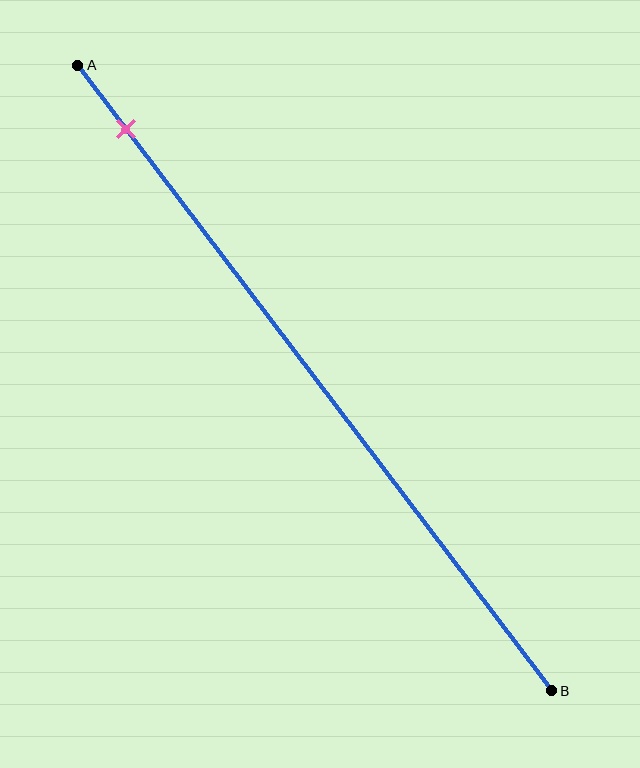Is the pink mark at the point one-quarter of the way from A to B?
No, the mark is at about 10% from A, not at the 25% one-quarter point.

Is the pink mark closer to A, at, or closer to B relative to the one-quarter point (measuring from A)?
The pink mark is closer to point A than the one-quarter point of segment AB.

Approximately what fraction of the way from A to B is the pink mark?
The pink mark is approximately 10% of the way from A to B.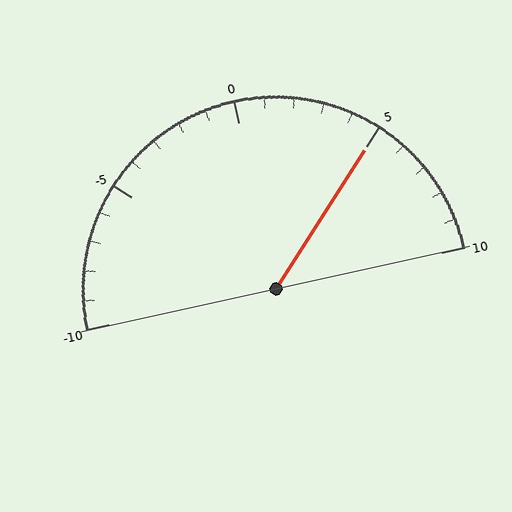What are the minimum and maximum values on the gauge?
The gauge ranges from -10 to 10.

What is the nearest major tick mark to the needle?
The nearest major tick mark is 5.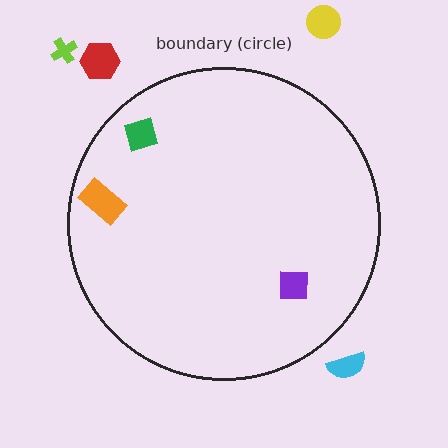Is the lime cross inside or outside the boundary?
Outside.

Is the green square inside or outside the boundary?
Inside.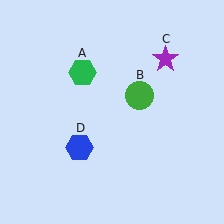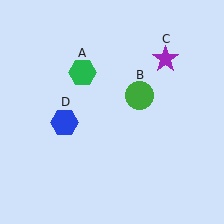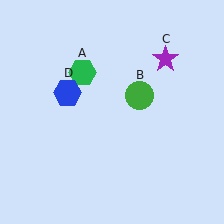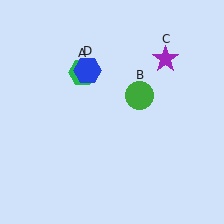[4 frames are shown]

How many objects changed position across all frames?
1 object changed position: blue hexagon (object D).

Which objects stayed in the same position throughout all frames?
Green hexagon (object A) and green circle (object B) and purple star (object C) remained stationary.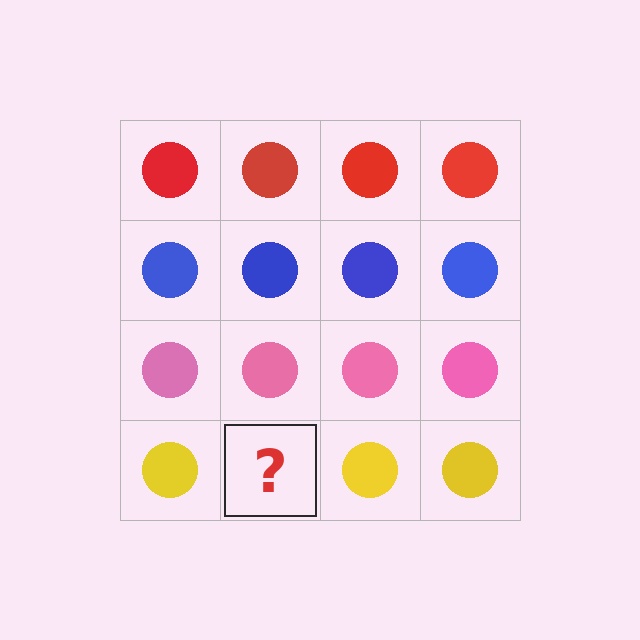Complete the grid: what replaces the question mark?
The question mark should be replaced with a yellow circle.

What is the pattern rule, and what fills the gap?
The rule is that each row has a consistent color. The gap should be filled with a yellow circle.